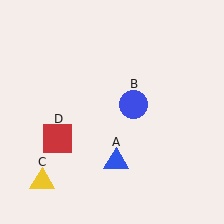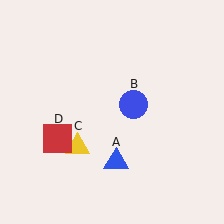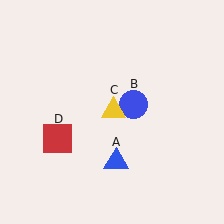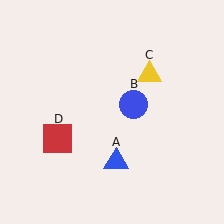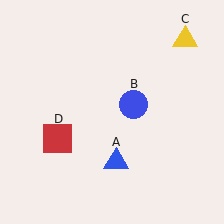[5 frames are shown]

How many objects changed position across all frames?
1 object changed position: yellow triangle (object C).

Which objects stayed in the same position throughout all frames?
Blue triangle (object A) and blue circle (object B) and red square (object D) remained stationary.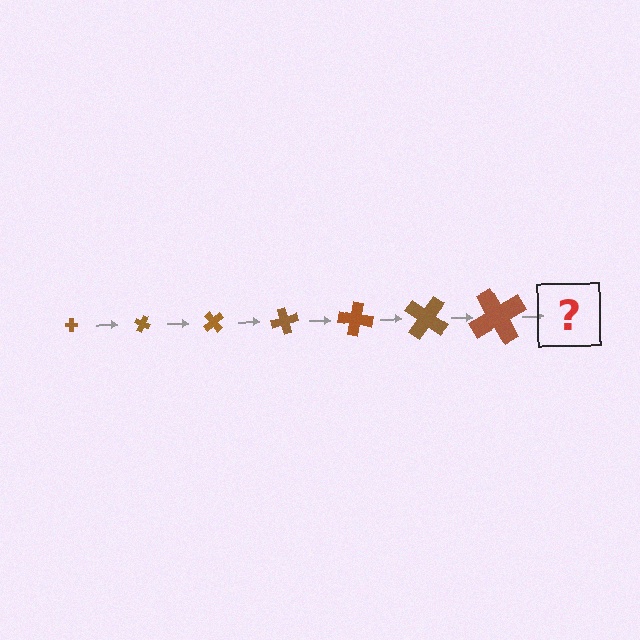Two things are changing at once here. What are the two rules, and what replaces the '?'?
The two rules are that the cross grows larger each step and it rotates 25 degrees each step. The '?' should be a cross, larger than the previous one and rotated 175 degrees from the start.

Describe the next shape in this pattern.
It should be a cross, larger than the previous one and rotated 175 degrees from the start.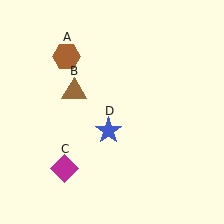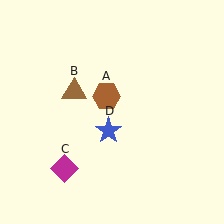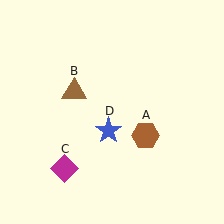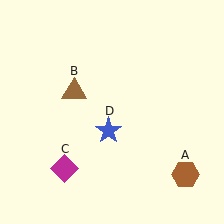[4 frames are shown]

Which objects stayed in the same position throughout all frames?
Brown triangle (object B) and magenta diamond (object C) and blue star (object D) remained stationary.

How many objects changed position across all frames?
1 object changed position: brown hexagon (object A).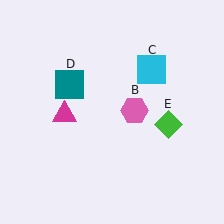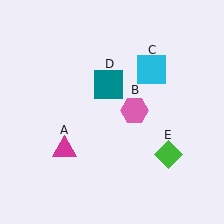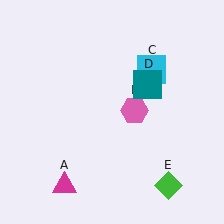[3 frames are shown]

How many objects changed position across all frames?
3 objects changed position: magenta triangle (object A), teal square (object D), green diamond (object E).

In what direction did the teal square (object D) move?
The teal square (object D) moved right.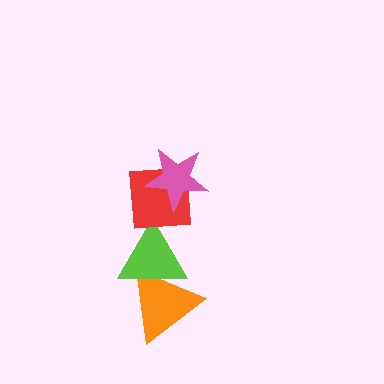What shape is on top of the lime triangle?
The red square is on top of the lime triangle.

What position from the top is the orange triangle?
The orange triangle is 4th from the top.